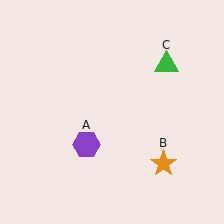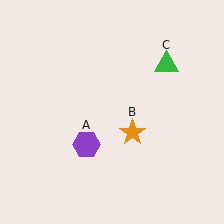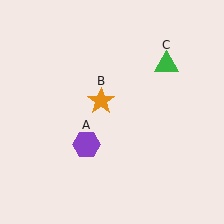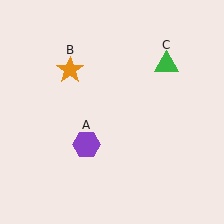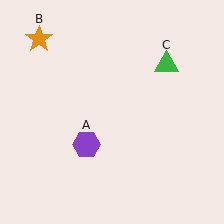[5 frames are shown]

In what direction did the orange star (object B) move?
The orange star (object B) moved up and to the left.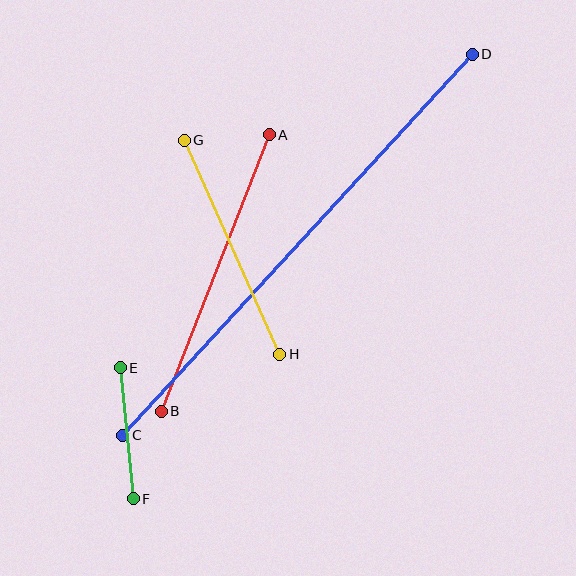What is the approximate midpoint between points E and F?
The midpoint is at approximately (127, 433) pixels.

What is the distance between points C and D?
The distance is approximately 517 pixels.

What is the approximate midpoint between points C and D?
The midpoint is at approximately (297, 245) pixels.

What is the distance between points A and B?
The distance is approximately 297 pixels.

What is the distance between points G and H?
The distance is approximately 234 pixels.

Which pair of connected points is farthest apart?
Points C and D are farthest apart.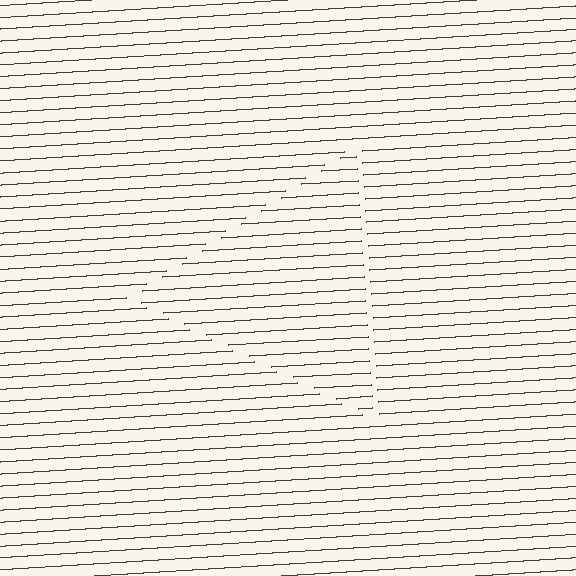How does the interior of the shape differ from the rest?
The interior of the shape contains the same grating, shifted by half a period — the contour is defined by the phase discontinuity where line-ends from the inner and outer gratings abut.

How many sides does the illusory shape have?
3 sides — the line-ends trace a triangle.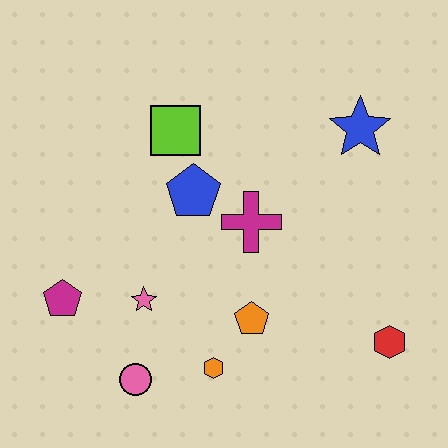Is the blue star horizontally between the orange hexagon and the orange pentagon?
No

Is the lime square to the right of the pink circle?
Yes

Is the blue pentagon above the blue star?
No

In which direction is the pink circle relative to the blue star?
The pink circle is below the blue star.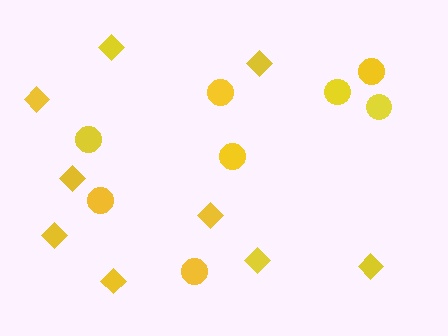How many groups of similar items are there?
There are 2 groups: one group of circles (8) and one group of diamonds (9).